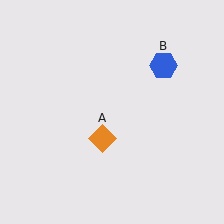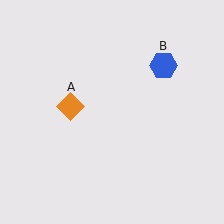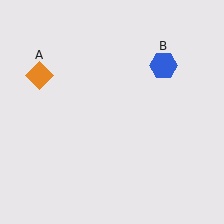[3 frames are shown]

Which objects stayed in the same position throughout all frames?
Blue hexagon (object B) remained stationary.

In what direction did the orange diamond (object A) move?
The orange diamond (object A) moved up and to the left.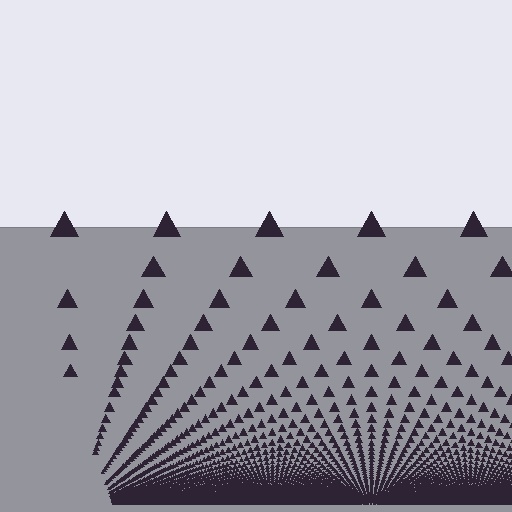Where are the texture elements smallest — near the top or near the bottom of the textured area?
Near the bottom.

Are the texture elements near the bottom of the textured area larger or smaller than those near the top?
Smaller. The gradient is inverted — elements near the bottom are smaller and denser.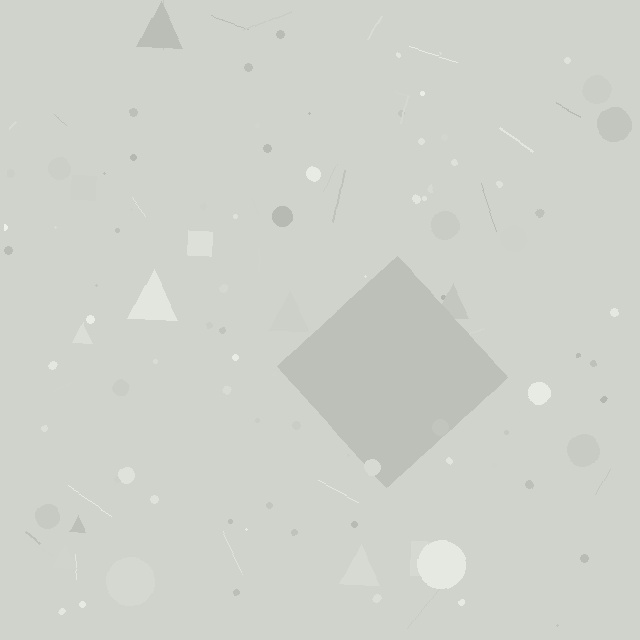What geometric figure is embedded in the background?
A diamond is embedded in the background.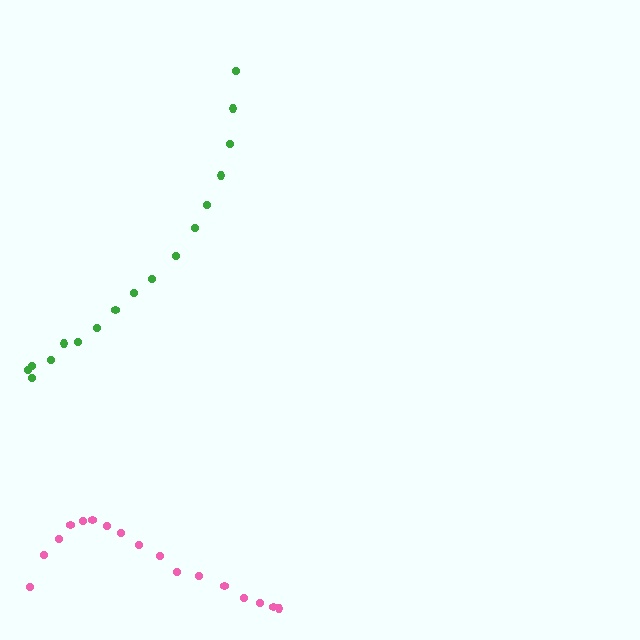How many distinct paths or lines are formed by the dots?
There are 2 distinct paths.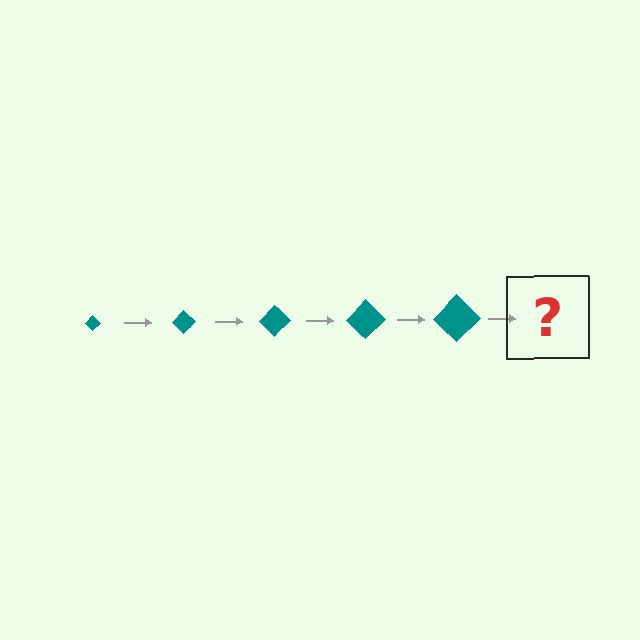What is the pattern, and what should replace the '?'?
The pattern is that the diamond gets progressively larger each step. The '?' should be a teal diamond, larger than the previous one.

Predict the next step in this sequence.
The next step is a teal diamond, larger than the previous one.